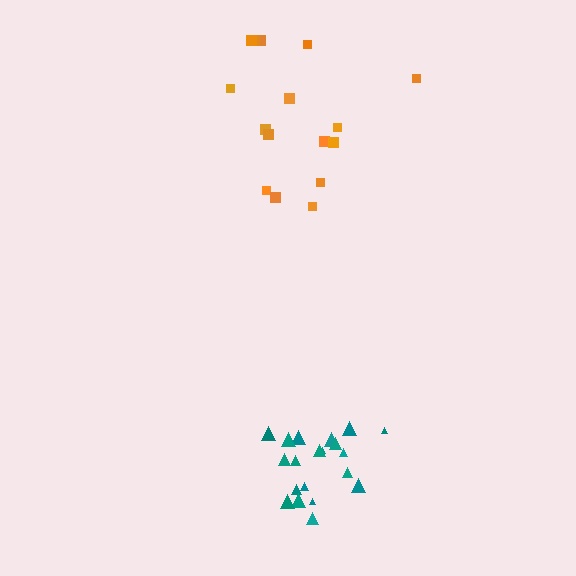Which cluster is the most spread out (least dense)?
Orange.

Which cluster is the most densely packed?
Teal.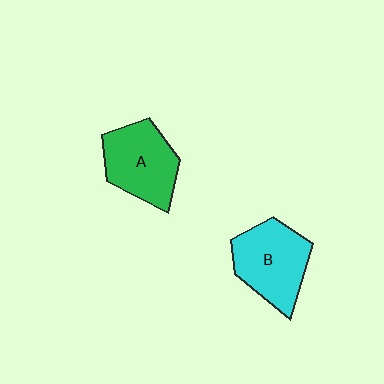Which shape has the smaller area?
Shape A (green).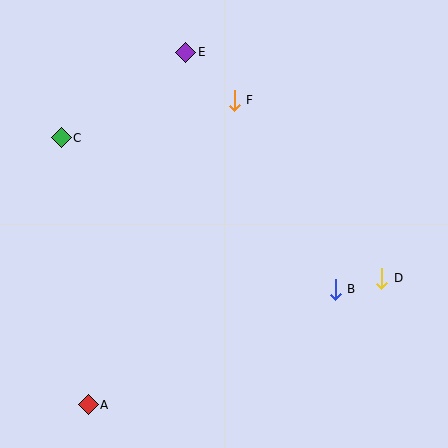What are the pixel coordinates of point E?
Point E is at (186, 52).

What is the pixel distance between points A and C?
The distance between A and C is 269 pixels.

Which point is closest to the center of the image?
Point F at (234, 100) is closest to the center.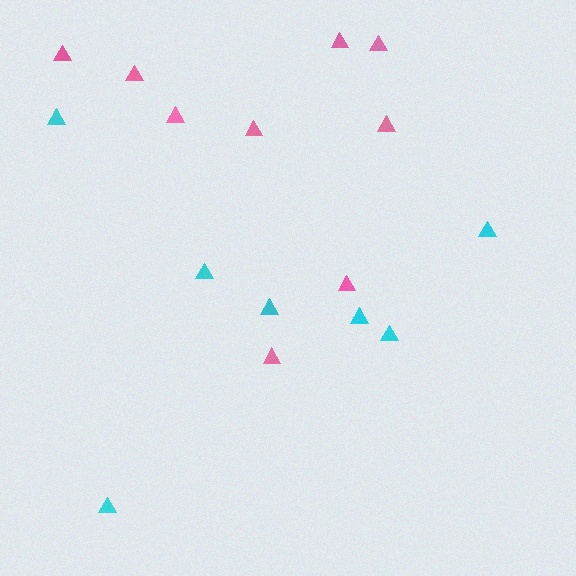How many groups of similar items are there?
There are 2 groups: one group of pink triangles (9) and one group of cyan triangles (7).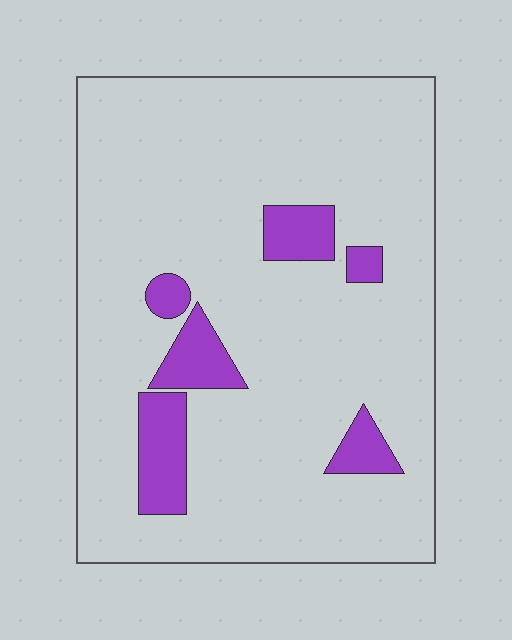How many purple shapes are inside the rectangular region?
6.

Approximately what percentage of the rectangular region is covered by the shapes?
Approximately 10%.